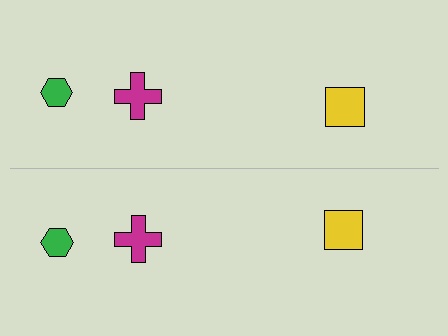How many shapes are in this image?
There are 6 shapes in this image.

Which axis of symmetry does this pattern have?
The pattern has a horizontal axis of symmetry running through the center of the image.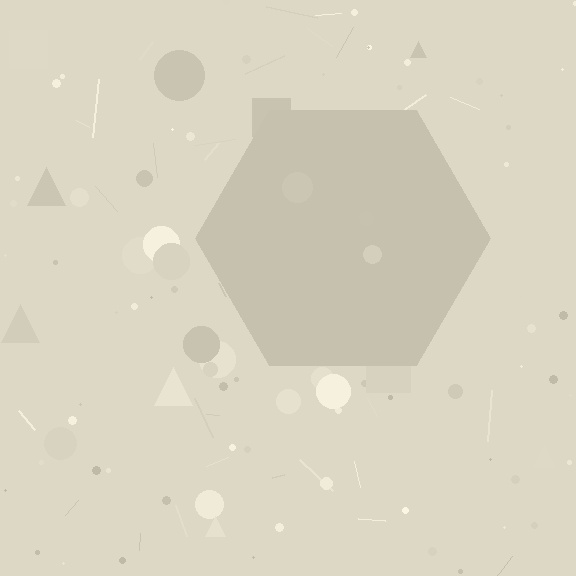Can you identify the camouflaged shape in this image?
The camouflaged shape is a hexagon.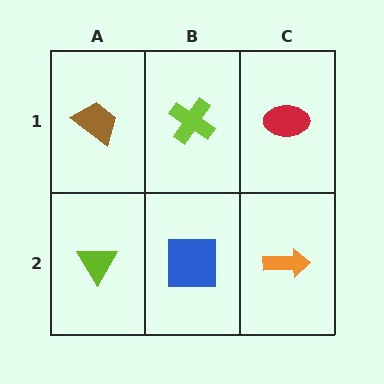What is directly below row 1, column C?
An orange arrow.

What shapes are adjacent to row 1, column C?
An orange arrow (row 2, column C), a lime cross (row 1, column B).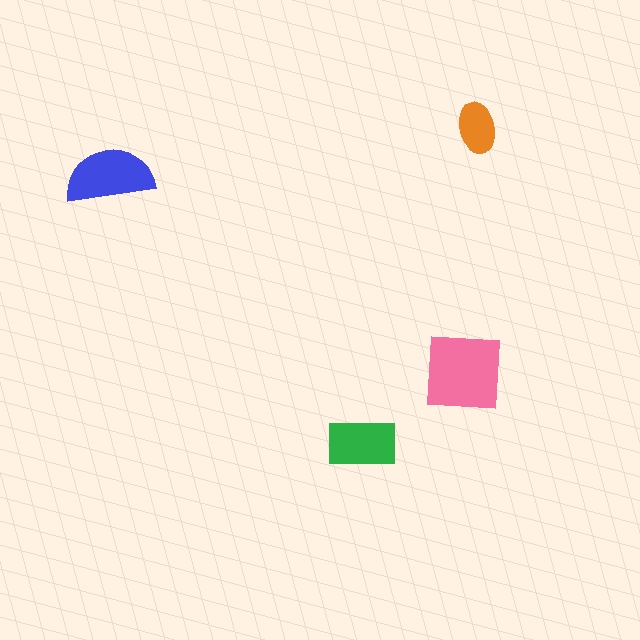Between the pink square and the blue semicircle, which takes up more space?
The pink square.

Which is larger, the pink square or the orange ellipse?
The pink square.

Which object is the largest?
The pink square.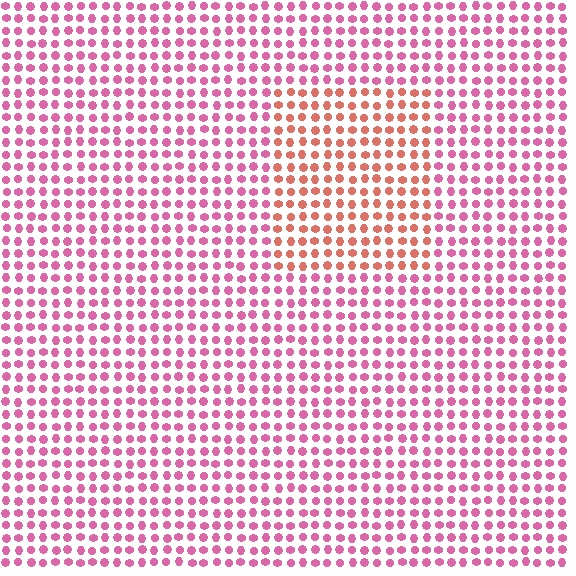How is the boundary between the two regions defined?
The boundary is defined purely by a slight shift in hue (about 39 degrees). Spacing, size, and orientation are identical on both sides.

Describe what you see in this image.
The image is filled with small pink elements in a uniform arrangement. A rectangle-shaped region is visible where the elements are tinted to a slightly different hue, forming a subtle color boundary.